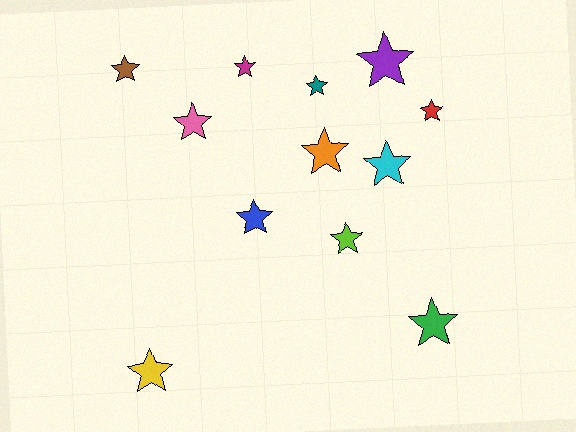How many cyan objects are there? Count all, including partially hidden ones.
There is 1 cyan object.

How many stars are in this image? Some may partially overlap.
There are 12 stars.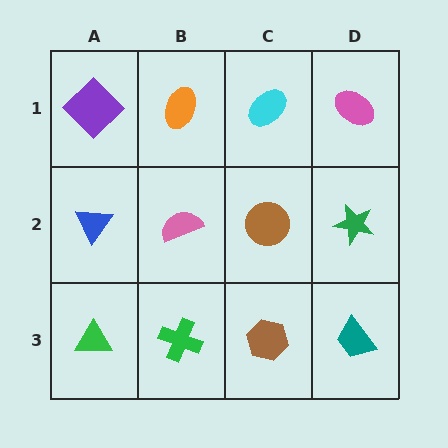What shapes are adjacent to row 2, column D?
A pink ellipse (row 1, column D), a teal trapezoid (row 3, column D), a brown circle (row 2, column C).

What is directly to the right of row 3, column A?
A green cross.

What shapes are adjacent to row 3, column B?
A pink semicircle (row 2, column B), a green triangle (row 3, column A), a brown hexagon (row 3, column C).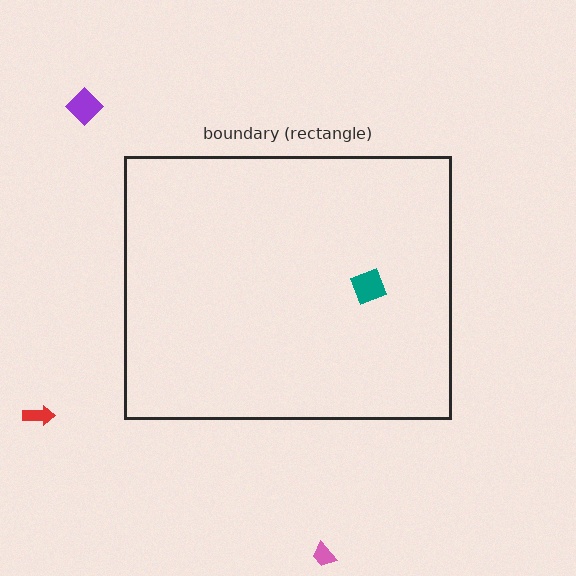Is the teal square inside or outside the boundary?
Inside.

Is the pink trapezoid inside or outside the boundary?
Outside.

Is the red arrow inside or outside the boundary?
Outside.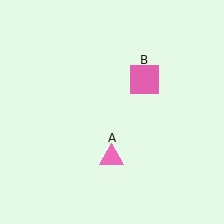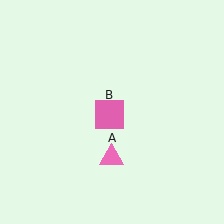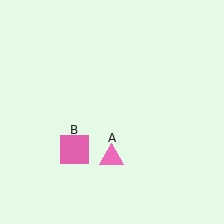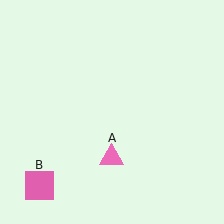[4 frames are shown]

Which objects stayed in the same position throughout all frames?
Pink triangle (object A) remained stationary.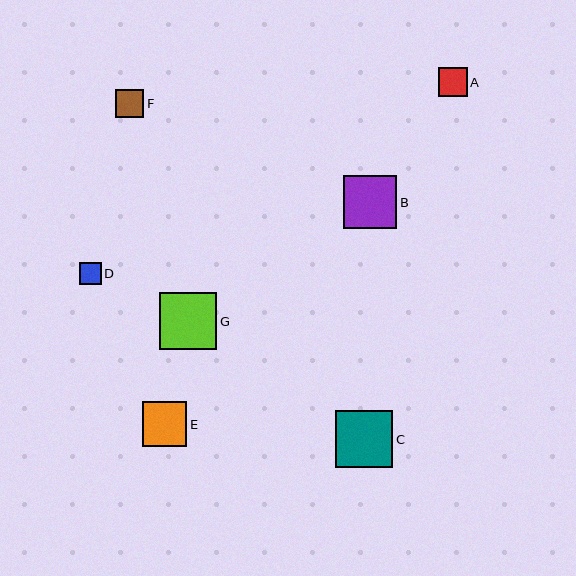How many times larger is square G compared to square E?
Square G is approximately 1.3 times the size of square E.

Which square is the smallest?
Square D is the smallest with a size of approximately 21 pixels.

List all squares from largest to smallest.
From largest to smallest: C, G, B, E, A, F, D.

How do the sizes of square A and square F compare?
Square A and square F are approximately the same size.